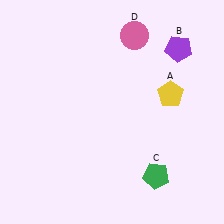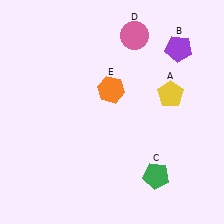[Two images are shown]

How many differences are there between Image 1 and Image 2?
There is 1 difference between the two images.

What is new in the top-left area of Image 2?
An orange hexagon (E) was added in the top-left area of Image 2.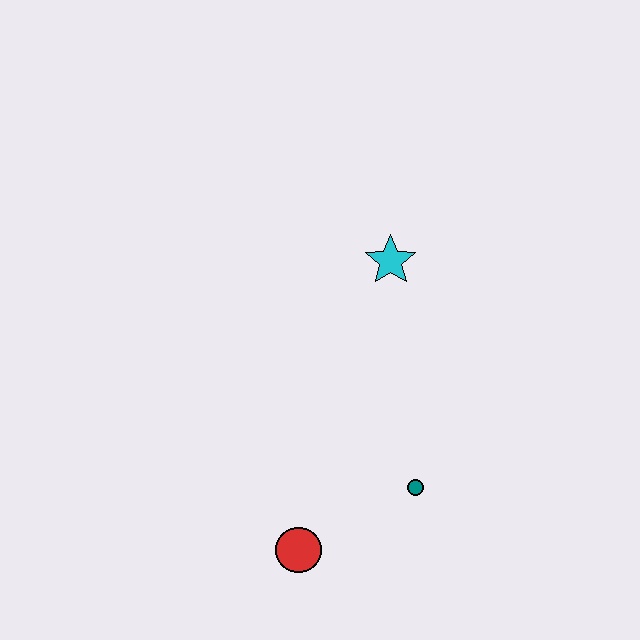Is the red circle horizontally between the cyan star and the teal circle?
No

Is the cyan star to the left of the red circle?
No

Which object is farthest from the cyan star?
The red circle is farthest from the cyan star.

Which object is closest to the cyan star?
The teal circle is closest to the cyan star.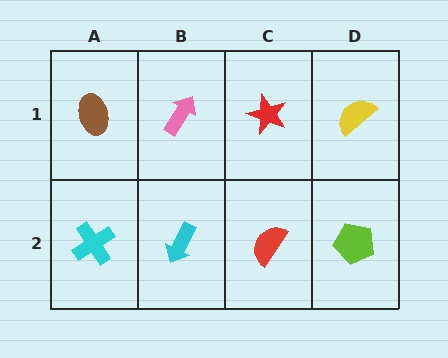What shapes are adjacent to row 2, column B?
A pink arrow (row 1, column B), a cyan cross (row 2, column A), a red semicircle (row 2, column C).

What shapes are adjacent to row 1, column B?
A cyan arrow (row 2, column B), a brown ellipse (row 1, column A), a red star (row 1, column C).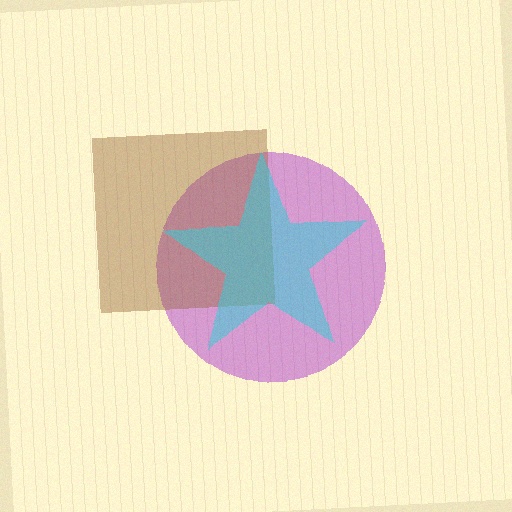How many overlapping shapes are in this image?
There are 3 overlapping shapes in the image.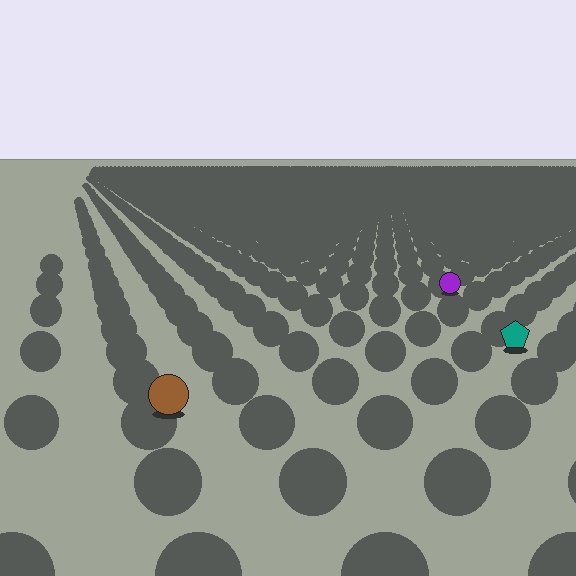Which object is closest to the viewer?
The brown circle is closest. The texture marks near it are larger and more spread out.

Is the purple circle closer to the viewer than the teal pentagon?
No. The teal pentagon is closer — you can tell from the texture gradient: the ground texture is coarser near it.